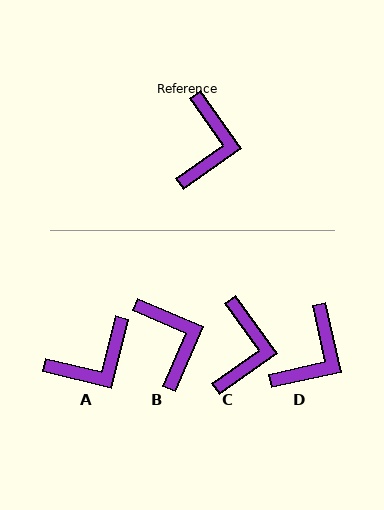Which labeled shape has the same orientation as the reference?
C.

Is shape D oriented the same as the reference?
No, it is off by about 23 degrees.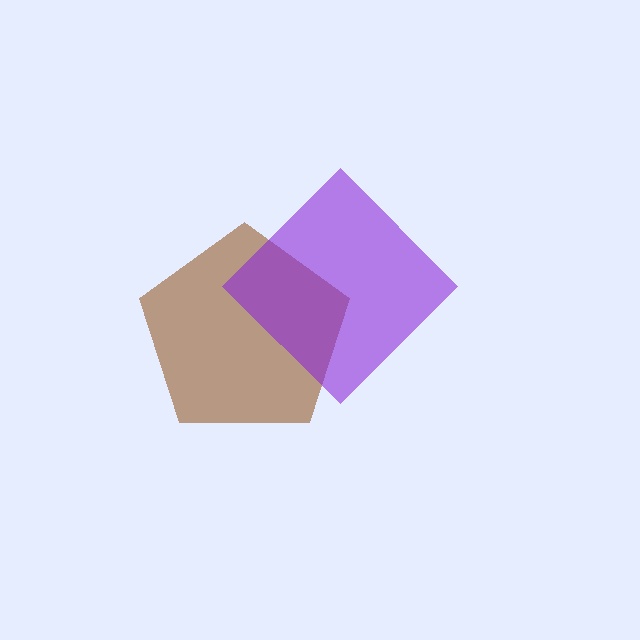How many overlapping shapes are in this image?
There are 2 overlapping shapes in the image.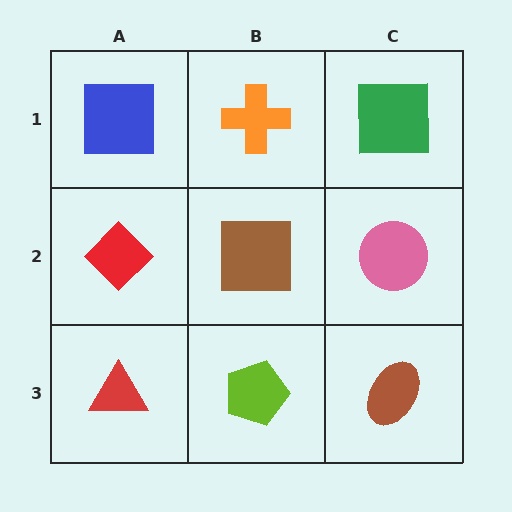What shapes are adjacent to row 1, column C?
A pink circle (row 2, column C), an orange cross (row 1, column B).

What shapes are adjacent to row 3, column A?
A red diamond (row 2, column A), a lime pentagon (row 3, column B).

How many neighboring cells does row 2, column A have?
3.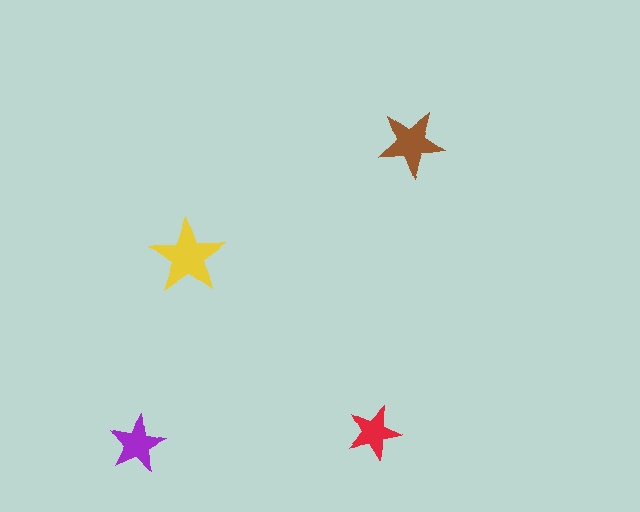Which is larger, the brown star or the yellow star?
The yellow one.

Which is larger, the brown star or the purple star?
The brown one.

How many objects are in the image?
There are 4 objects in the image.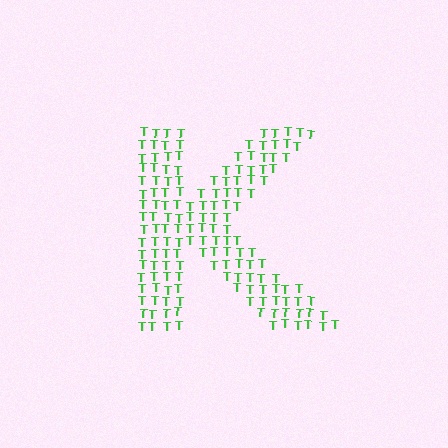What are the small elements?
The small elements are letter T's.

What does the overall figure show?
The overall figure shows the letter K.